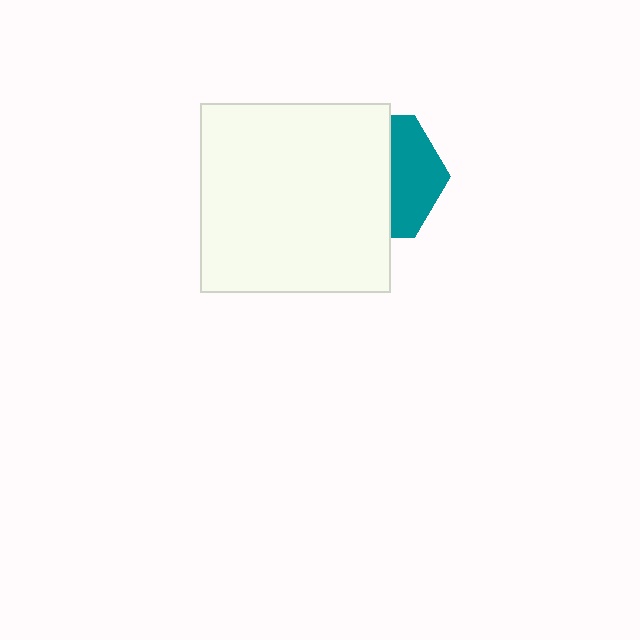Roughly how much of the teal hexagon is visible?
A small part of it is visible (roughly 39%).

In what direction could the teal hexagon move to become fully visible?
The teal hexagon could move right. That would shift it out from behind the white square entirely.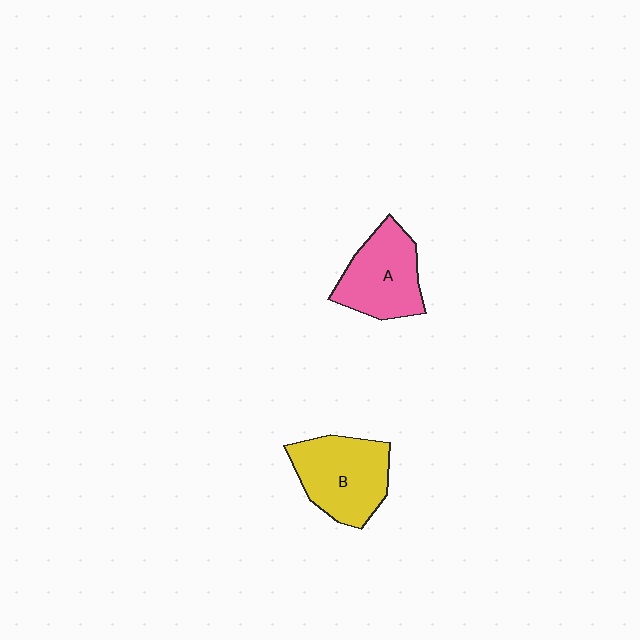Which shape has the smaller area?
Shape A (pink).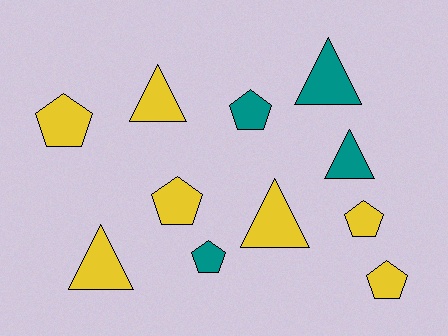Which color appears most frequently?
Yellow, with 7 objects.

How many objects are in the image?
There are 11 objects.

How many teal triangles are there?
There are 2 teal triangles.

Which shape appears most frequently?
Pentagon, with 6 objects.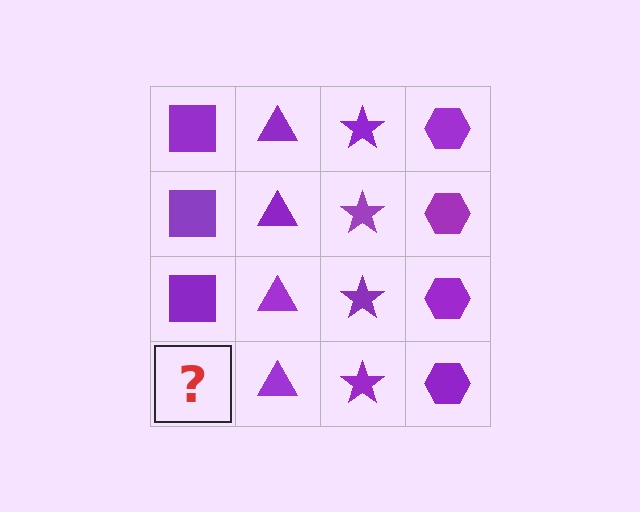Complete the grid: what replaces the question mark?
The question mark should be replaced with a purple square.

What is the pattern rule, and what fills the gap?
The rule is that each column has a consistent shape. The gap should be filled with a purple square.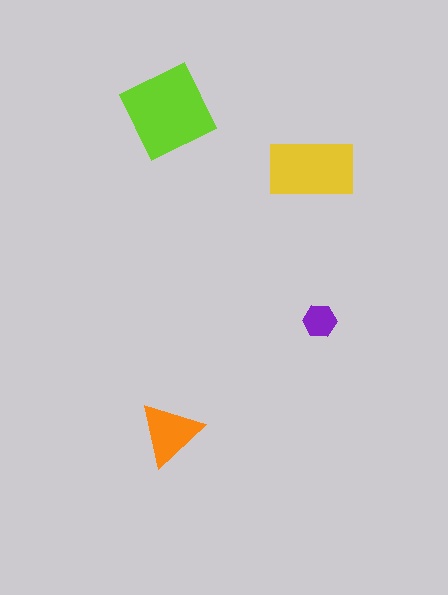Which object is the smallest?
The purple hexagon.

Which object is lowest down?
The orange triangle is bottommost.